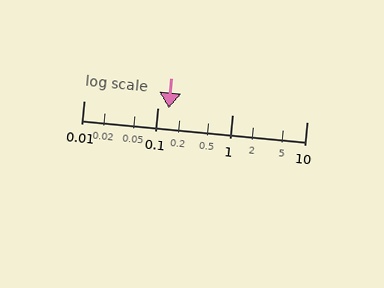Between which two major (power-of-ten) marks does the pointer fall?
The pointer is between 0.1 and 1.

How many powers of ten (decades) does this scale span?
The scale spans 3 decades, from 0.01 to 10.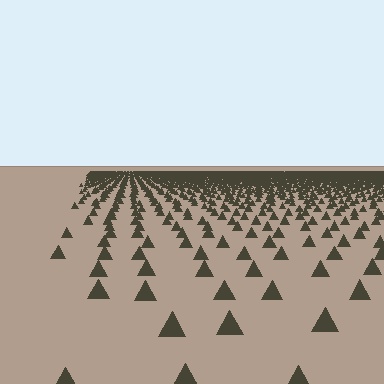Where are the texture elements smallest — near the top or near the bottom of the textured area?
Near the top.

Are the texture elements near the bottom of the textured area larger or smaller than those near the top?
Larger. Near the bottom, elements are closer to the viewer and appear at a bigger on-screen size.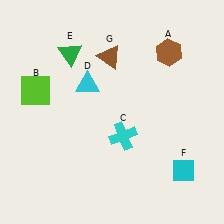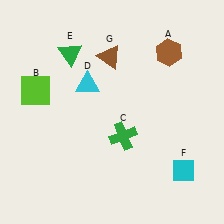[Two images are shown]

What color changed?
The cross (C) changed from cyan in Image 1 to green in Image 2.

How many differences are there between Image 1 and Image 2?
There is 1 difference between the two images.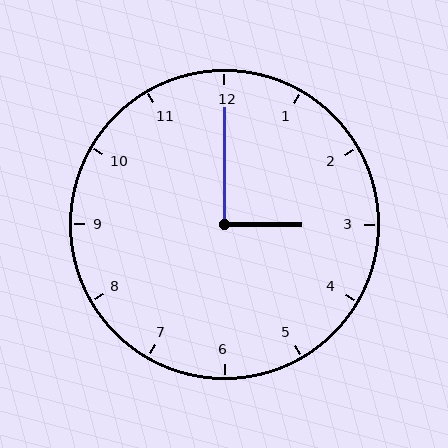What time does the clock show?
3:00.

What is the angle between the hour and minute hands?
Approximately 90 degrees.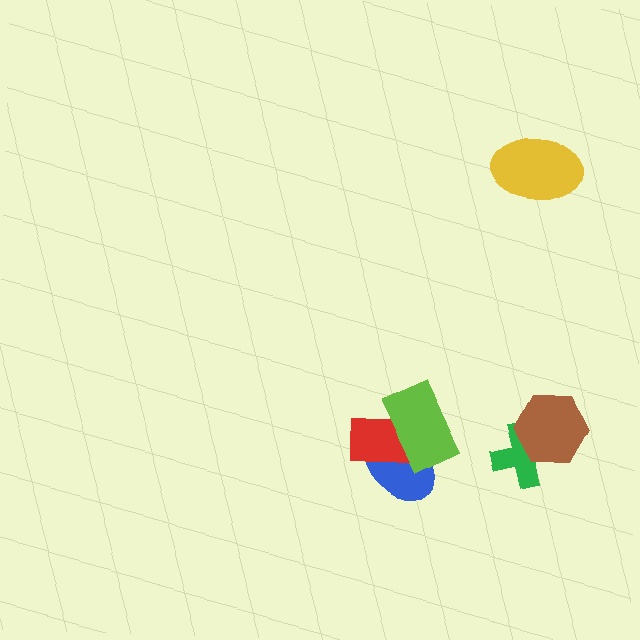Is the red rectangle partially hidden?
Yes, it is partially covered by another shape.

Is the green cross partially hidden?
Yes, it is partially covered by another shape.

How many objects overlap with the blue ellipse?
2 objects overlap with the blue ellipse.